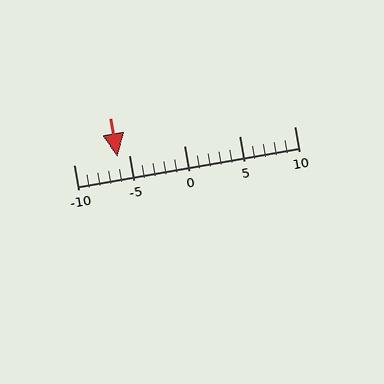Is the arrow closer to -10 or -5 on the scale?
The arrow is closer to -5.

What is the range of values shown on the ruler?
The ruler shows values from -10 to 10.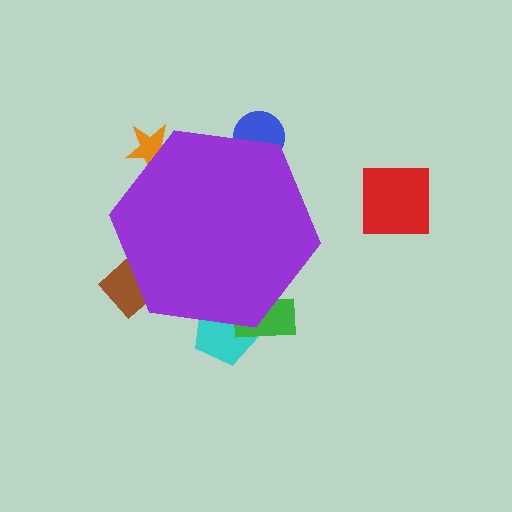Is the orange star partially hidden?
Yes, the orange star is partially hidden behind the purple hexagon.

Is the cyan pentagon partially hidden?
Yes, the cyan pentagon is partially hidden behind the purple hexagon.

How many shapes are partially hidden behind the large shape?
5 shapes are partially hidden.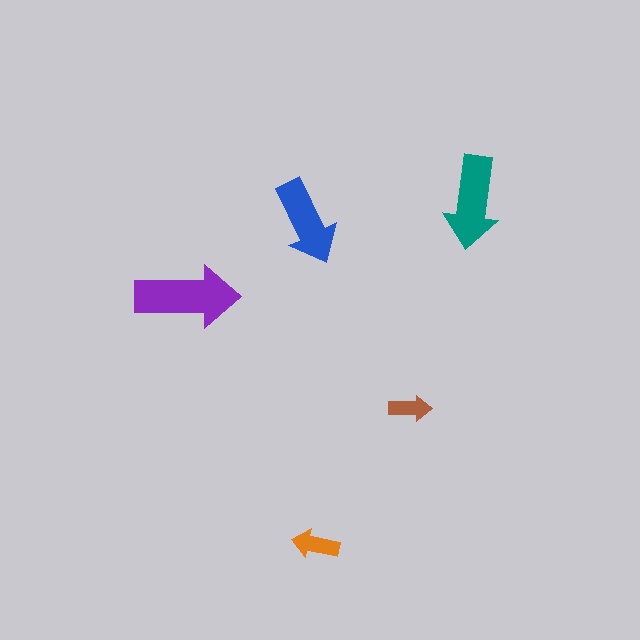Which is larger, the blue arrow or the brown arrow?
The blue one.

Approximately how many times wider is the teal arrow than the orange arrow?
About 2 times wider.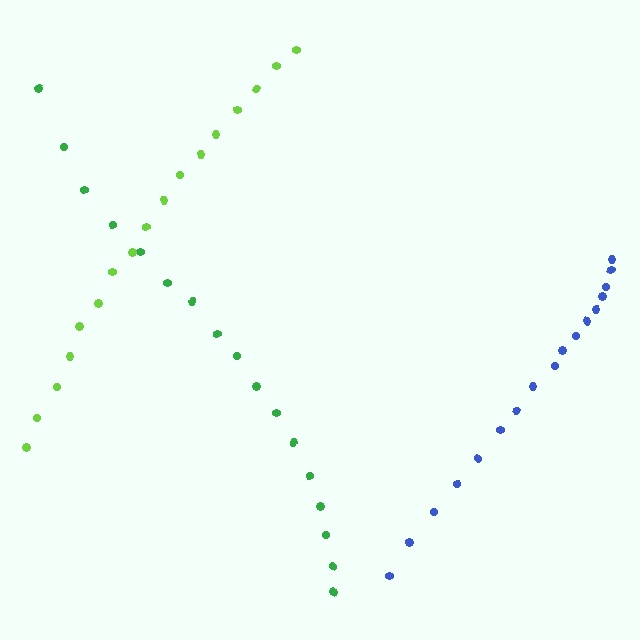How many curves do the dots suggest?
There are 3 distinct paths.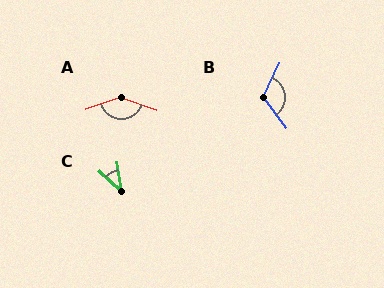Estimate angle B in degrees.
Approximately 118 degrees.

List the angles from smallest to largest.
C (39°), B (118°), A (142°).